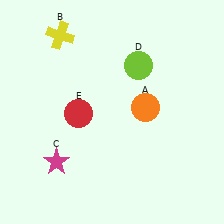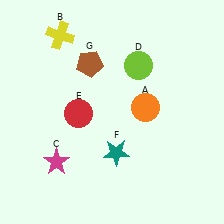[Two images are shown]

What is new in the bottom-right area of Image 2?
A teal star (F) was added in the bottom-right area of Image 2.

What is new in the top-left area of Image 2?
A brown pentagon (G) was added in the top-left area of Image 2.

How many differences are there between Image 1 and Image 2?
There are 2 differences between the two images.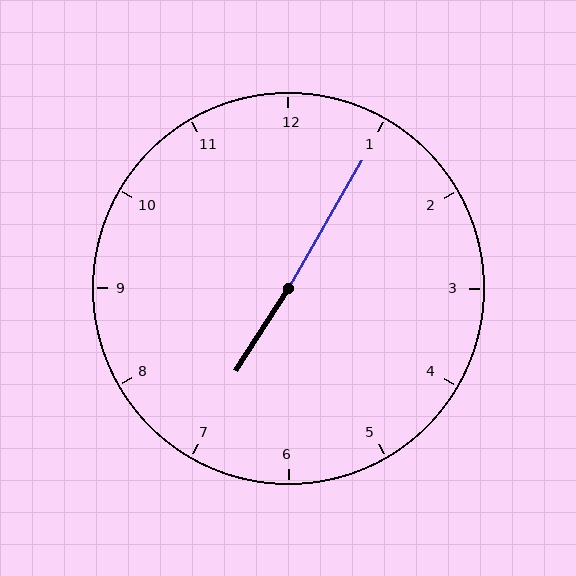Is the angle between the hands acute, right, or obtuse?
It is obtuse.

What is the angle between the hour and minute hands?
Approximately 178 degrees.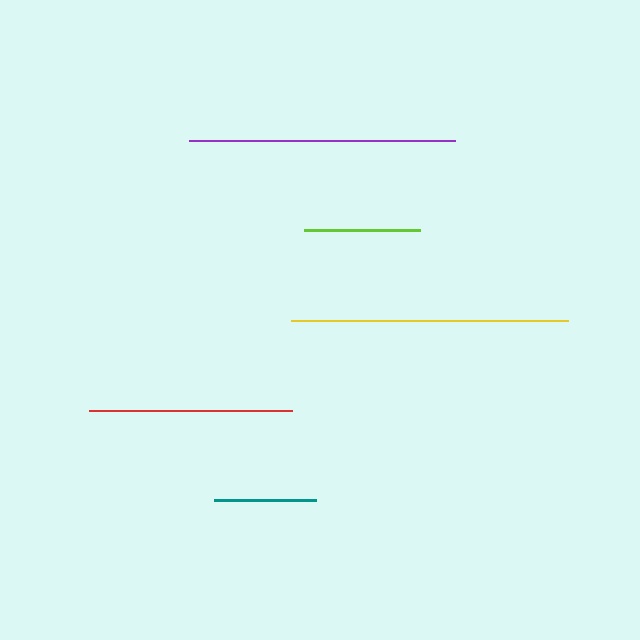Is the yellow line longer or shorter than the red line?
The yellow line is longer than the red line.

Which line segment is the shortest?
The teal line is the shortest at approximately 103 pixels.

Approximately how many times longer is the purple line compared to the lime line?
The purple line is approximately 2.3 times the length of the lime line.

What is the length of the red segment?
The red segment is approximately 204 pixels long.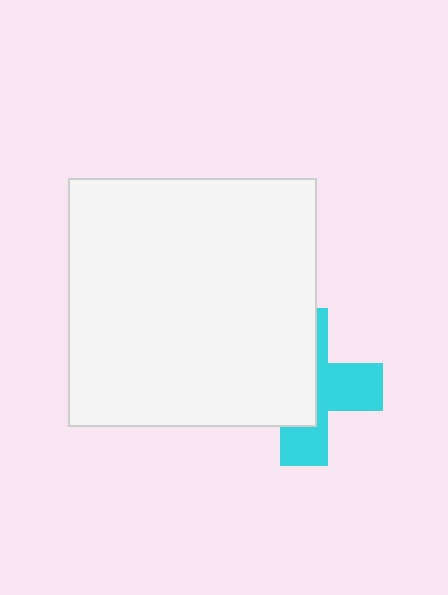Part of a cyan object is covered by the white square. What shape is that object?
It is a cross.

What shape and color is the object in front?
The object in front is a white square.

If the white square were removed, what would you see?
You would see the complete cyan cross.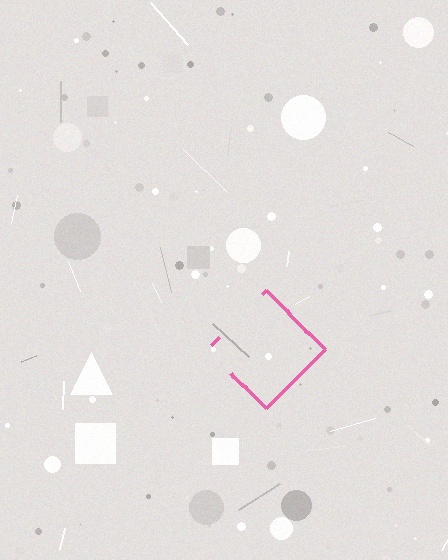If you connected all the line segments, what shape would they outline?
They would outline a diamond.